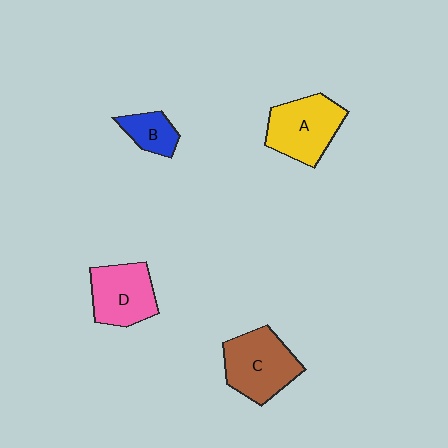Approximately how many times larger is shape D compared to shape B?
Approximately 1.9 times.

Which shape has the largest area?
Shape C (brown).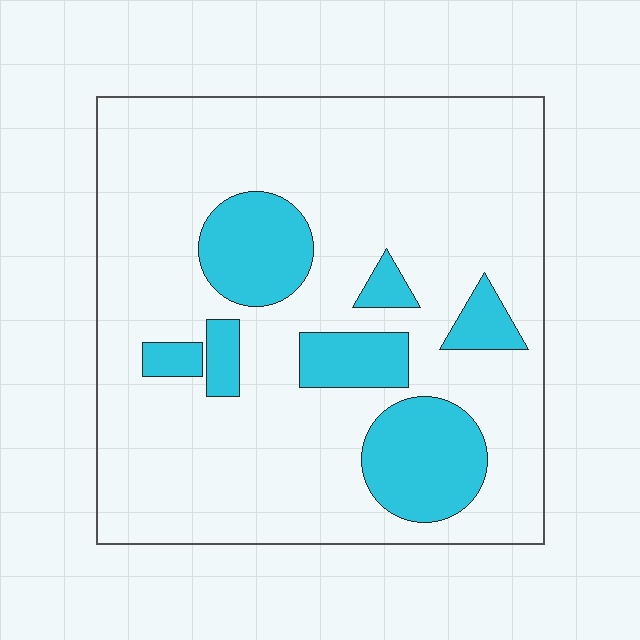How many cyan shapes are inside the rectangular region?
7.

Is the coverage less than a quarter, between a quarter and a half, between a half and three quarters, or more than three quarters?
Less than a quarter.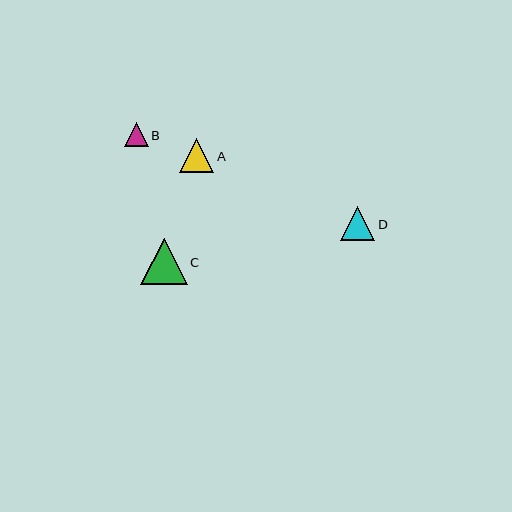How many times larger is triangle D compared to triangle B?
Triangle D is approximately 1.4 times the size of triangle B.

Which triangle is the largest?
Triangle C is the largest with a size of approximately 46 pixels.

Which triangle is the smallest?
Triangle B is the smallest with a size of approximately 23 pixels.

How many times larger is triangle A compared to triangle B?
Triangle A is approximately 1.5 times the size of triangle B.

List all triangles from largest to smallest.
From largest to smallest: C, A, D, B.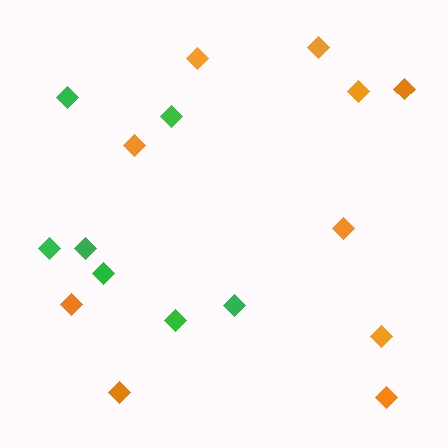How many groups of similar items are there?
There are 2 groups: one group of green diamonds (7) and one group of orange diamonds (10).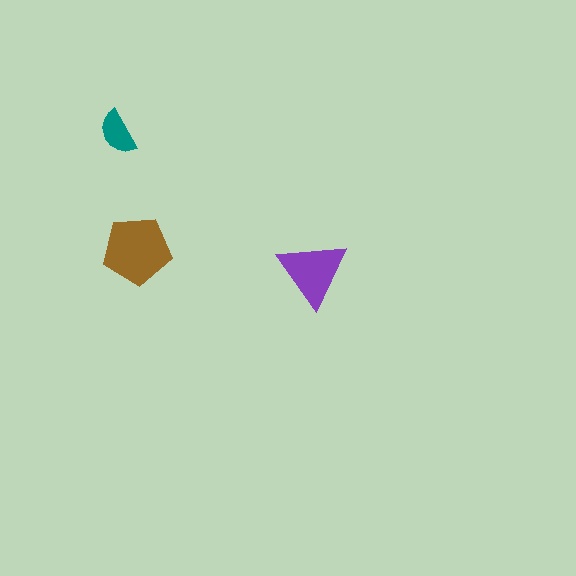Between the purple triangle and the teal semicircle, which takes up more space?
The purple triangle.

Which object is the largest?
The brown pentagon.